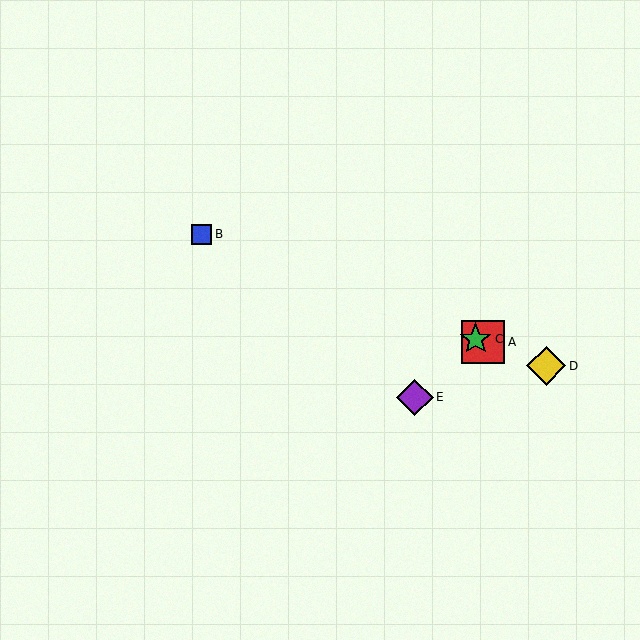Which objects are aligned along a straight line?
Objects A, B, C, D are aligned along a straight line.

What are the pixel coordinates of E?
Object E is at (415, 397).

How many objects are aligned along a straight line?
4 objects (A, B, C, D) are aligned along a straight line.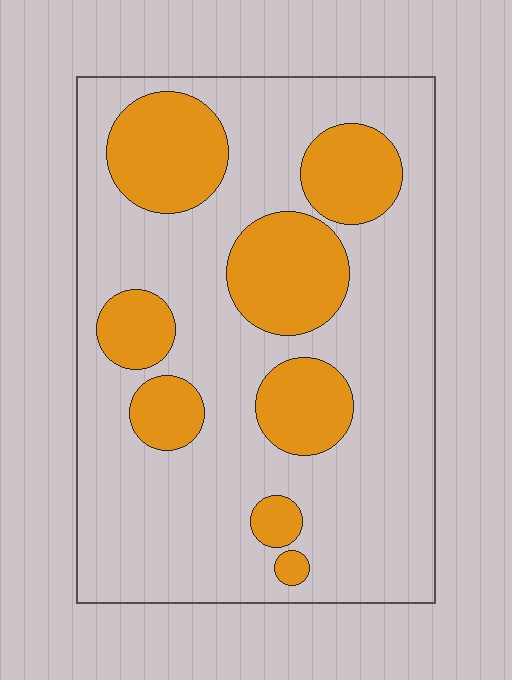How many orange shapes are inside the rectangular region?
8.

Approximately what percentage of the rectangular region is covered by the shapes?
Approximately 30%.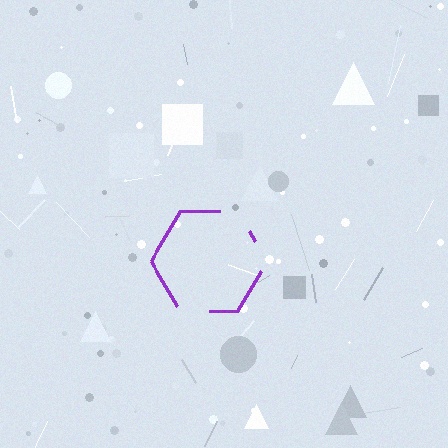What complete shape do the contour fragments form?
The contour fragments form a hexagon.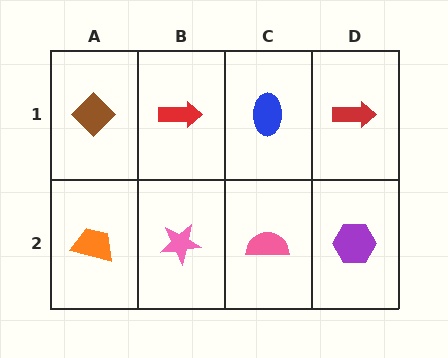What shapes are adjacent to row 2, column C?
A blue ellipse (row 1, column C), a pink star (row 2, column B), a purple hexagon (row 2, column D).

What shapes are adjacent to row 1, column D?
A purple hexagon (row 2, column D), a blue ellipse (row 1, column C).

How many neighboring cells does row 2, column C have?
3.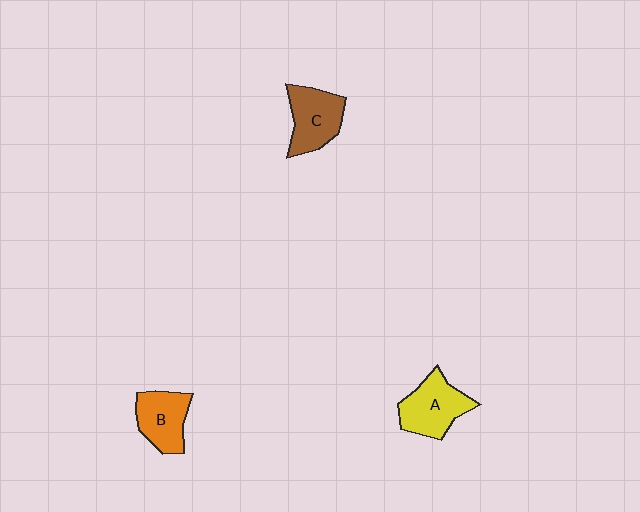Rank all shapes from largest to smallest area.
From largest to smallest: A (yellow), C (brown), B (orange).